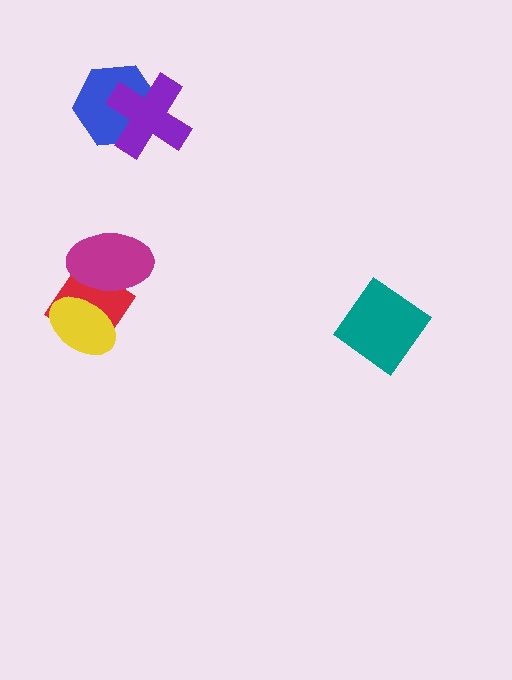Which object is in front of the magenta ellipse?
The yellow ellipse is in front of the magenta ellipse.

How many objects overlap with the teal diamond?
0 objects overlap with the teal diamond.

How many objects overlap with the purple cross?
1 object overlaps with the purple cross.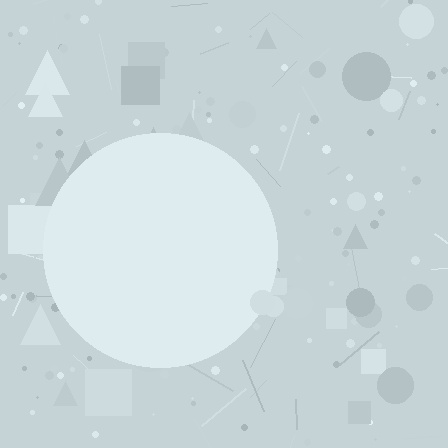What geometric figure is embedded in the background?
A circle is embedded in the background.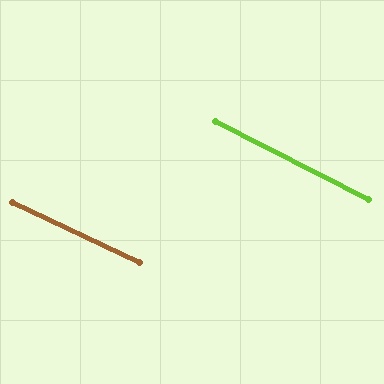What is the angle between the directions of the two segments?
Approximately 2 degrees.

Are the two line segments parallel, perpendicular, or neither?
Parallel — their directions differ by only 2.0°.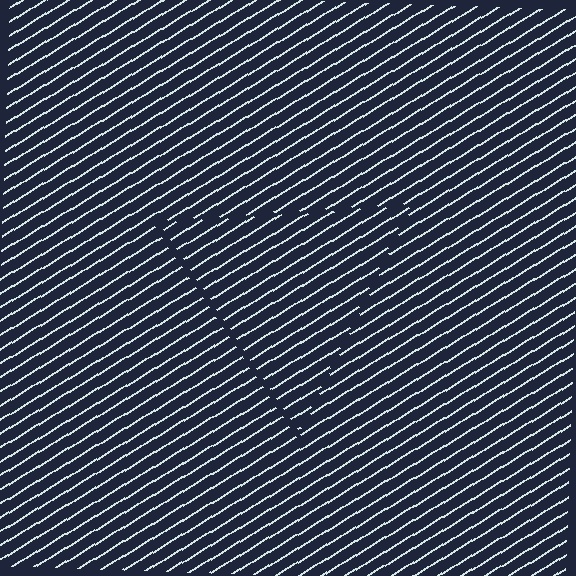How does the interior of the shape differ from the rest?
The interior of the shape contains the same grating, shifted by half a period — the contour is defined by the phase discontinuity where line-ends from the inner and outer gratings abut.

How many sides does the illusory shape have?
3 sides — the line-ends trace a triangle.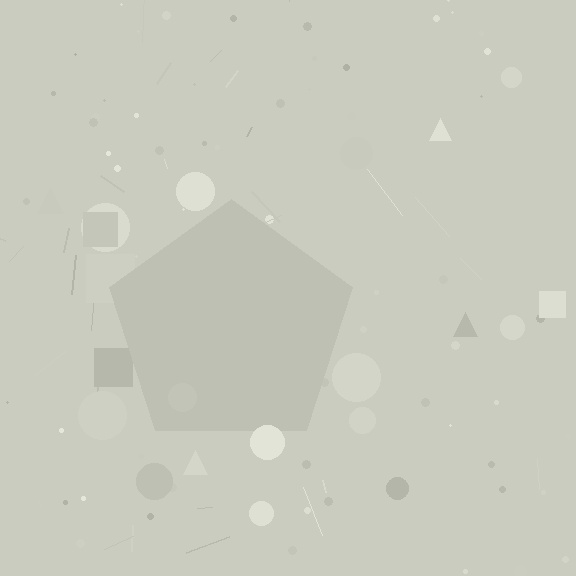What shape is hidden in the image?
A pentagon is hidden in the image.